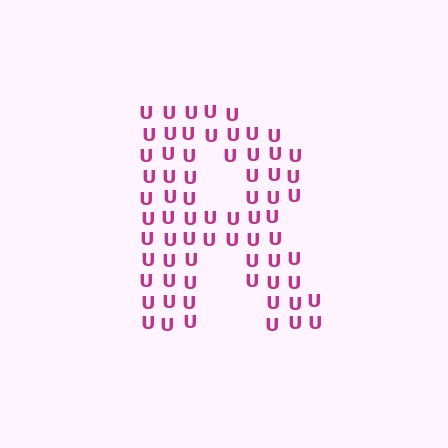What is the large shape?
The large shape is the letter R.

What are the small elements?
The small elements are letter U's.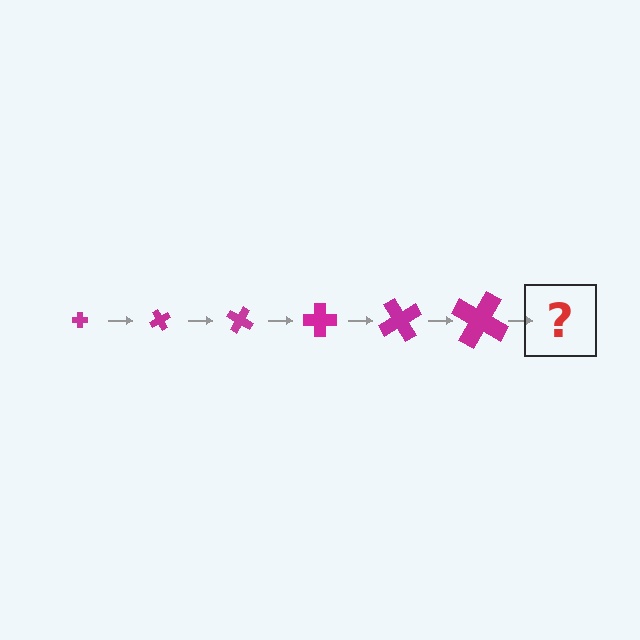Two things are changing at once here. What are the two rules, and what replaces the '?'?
The two rules are that the cross grows larger each step and it rotates 60 degrees each step. The '?' should be a cross, larger than the previous one and rotated 360 degrees from the start.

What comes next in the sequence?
The next element should be a cross, larger than the previous one and rotated 360 degrees from the start.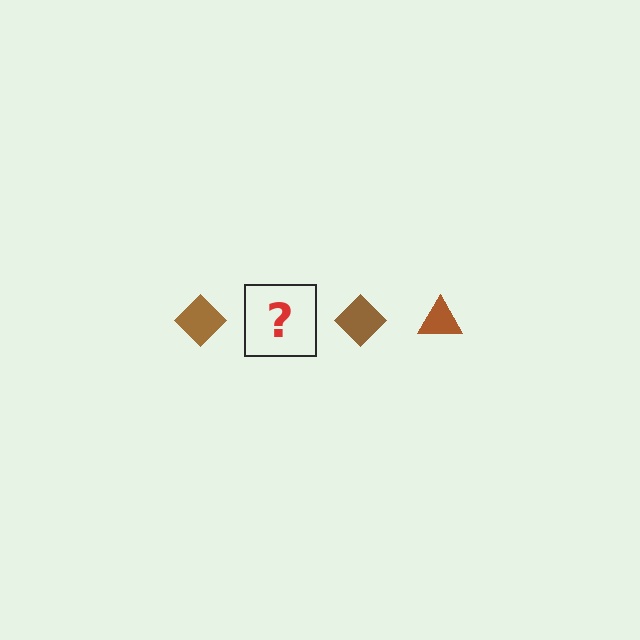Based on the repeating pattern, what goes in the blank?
The blank should be a brown triangle.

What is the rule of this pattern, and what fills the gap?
The rule is that the pattern cycles through diamond, triangle shapes in brown. The gap should be filled with a brown triangle.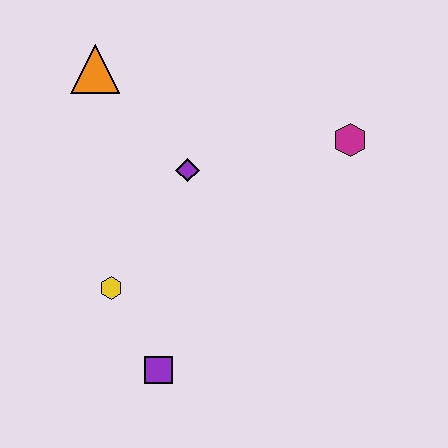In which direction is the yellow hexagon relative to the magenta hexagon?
The yellow hexagon is to the left of the magenta hexagon.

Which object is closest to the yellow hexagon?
The purple square is closest to the yellow hexagon.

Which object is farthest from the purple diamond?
The purple square is farthest from the purple diamond.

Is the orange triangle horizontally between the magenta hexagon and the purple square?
No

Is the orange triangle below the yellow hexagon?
No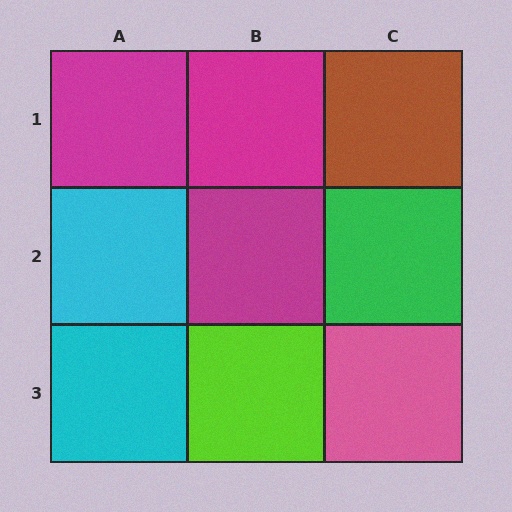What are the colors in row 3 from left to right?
Cyan, lime, pink.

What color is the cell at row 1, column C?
Brown.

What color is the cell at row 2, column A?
Cyan.